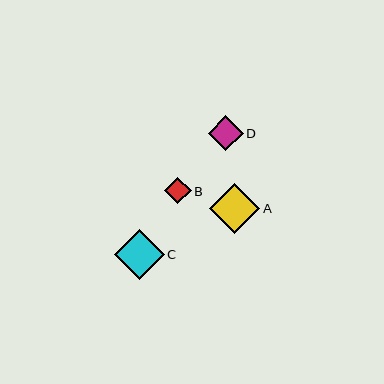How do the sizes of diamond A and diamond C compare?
Diamond A and diamond C are approximately the same size.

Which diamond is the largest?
Diamond A is the largest with a size of approximately 50 pixels.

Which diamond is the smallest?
Diamond B is the smallest with a size of approximately 26 pixels.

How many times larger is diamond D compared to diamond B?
Diamond D is approximately 1.3 times the size of diamond B.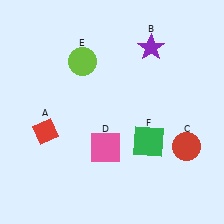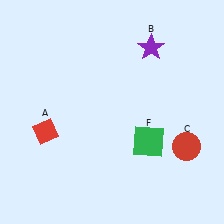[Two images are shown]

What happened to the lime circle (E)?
The lime circle (E) was removed in Image 2. It was in the top-left area of Image 1.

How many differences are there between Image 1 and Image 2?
There are 2 differences between the two images.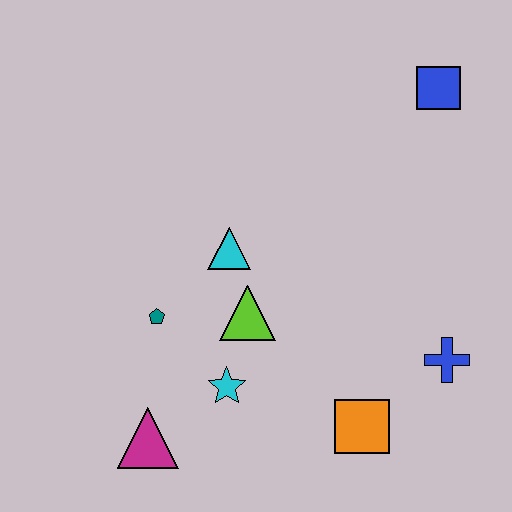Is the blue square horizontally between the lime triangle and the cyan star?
No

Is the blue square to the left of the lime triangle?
No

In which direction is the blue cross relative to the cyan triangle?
The blue cross is to the right of the cyan triangle.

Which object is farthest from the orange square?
The blue square is farthest from the orange square.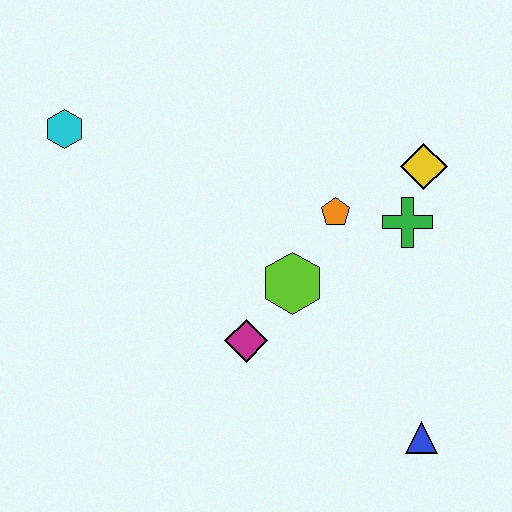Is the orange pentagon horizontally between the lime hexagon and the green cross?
Yes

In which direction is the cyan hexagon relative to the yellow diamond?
The cyan hexagon is to the left of the yellow diamond.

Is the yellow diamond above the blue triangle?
Yes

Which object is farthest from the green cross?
The cyan hexagon is farthest from the green cross.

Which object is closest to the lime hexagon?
The magenta diamond is closest to the lime hexagon.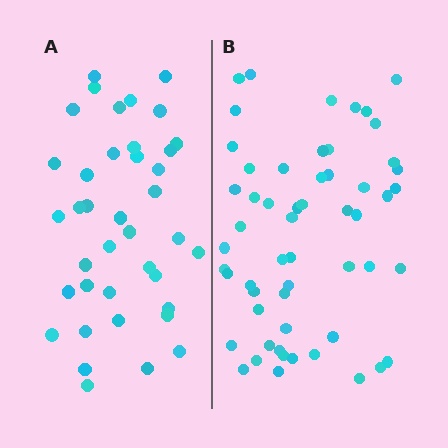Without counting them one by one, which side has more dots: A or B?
Region B (the right region) has more dots.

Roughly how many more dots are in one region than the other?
Region B has approximately 15 more dots than region A.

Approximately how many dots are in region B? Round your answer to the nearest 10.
About 60 dots. (The exact count is 56, which rounds to 60.)